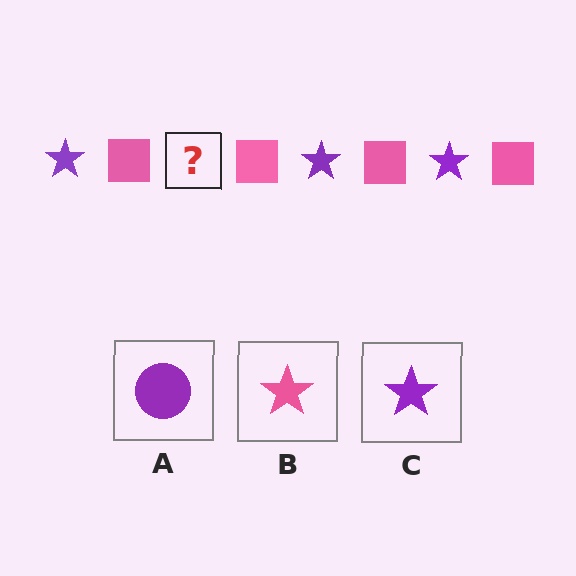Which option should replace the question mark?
Option C.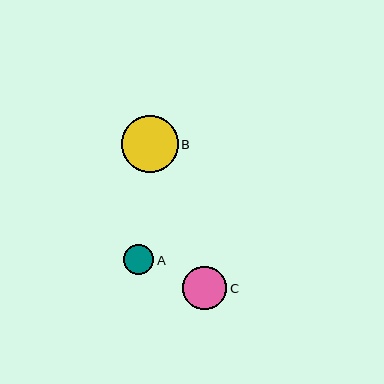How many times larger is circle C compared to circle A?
Circle C is approximately 1.5 times the size of circle A.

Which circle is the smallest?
Circle A is the smallest with a size of approximately 30 pixels.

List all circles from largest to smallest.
From largest to smallest: B, C, A.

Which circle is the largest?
Circle B is the largest with a size of approximately 57 pixels.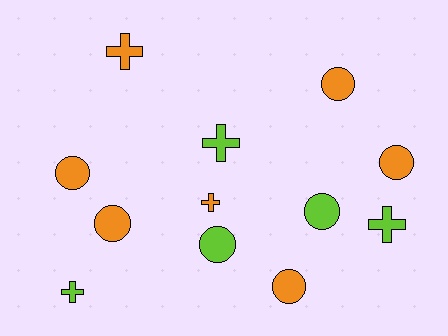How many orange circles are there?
There are 5 orange circles.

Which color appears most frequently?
Orange, with 7 objects.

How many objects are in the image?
There are 12 objects.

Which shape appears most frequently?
Circle, with 7 objects.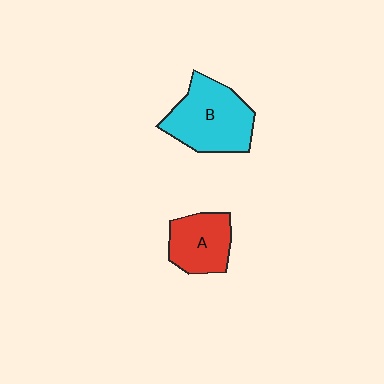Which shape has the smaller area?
Shape A (red).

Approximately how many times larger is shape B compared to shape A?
Approximately 1.5 times.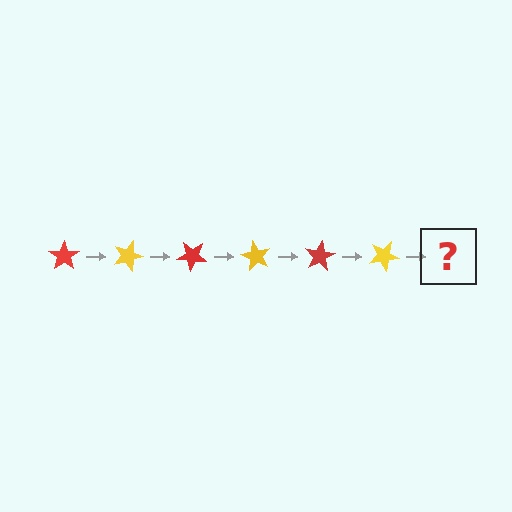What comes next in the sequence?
The next element should be a red star, rotated 120 degrees from the start.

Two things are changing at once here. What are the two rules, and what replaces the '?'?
The two rules are that it rotates 20 degrees each step and the color cycles through red and yellow. The '?' should be a red star, rotated 120 degrees from the start.